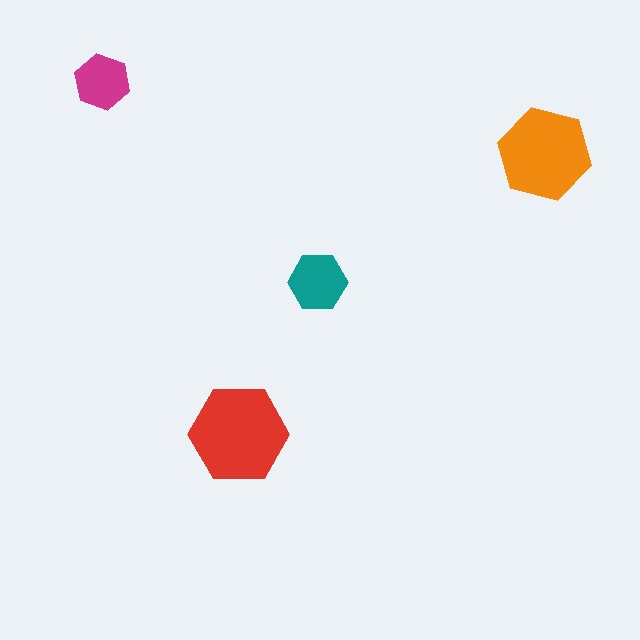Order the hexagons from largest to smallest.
the red one, the orange one, the teal one, the magenta one.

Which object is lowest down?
The red hexagon is bottommost.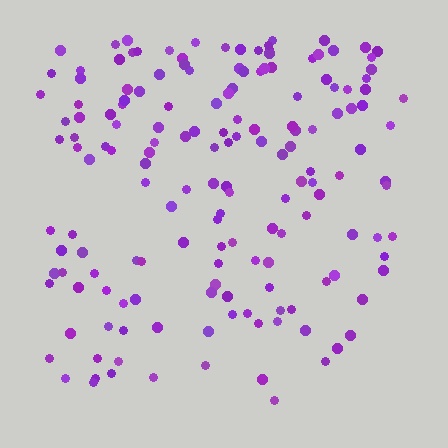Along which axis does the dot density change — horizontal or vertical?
Vertical.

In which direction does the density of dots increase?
From bottom to top, with the top side densest.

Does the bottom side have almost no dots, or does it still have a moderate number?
Still a moderate number, just noticeably fewer than the top.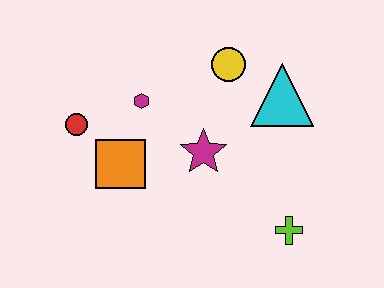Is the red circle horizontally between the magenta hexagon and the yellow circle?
No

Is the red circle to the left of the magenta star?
Yes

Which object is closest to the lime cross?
The magenta star is closest to the lime cross.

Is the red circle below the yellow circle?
Yes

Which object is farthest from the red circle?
The lime cross is farthest from the red circle.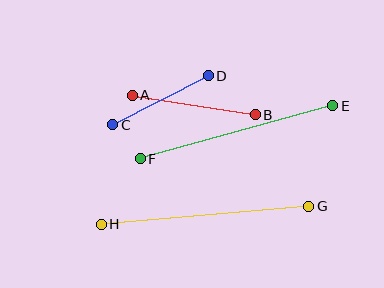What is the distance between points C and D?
The distance is approximately 108 pixels.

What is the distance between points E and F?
The distance is approximately 199 pixels.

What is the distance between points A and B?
The distance is approximately 125 pixels.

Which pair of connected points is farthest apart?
Points G and H are farthest apart.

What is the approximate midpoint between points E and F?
The midpoint is at approximately (237, 132) pixels.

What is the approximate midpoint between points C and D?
The midpoint is at approximately (160, 100) pixels.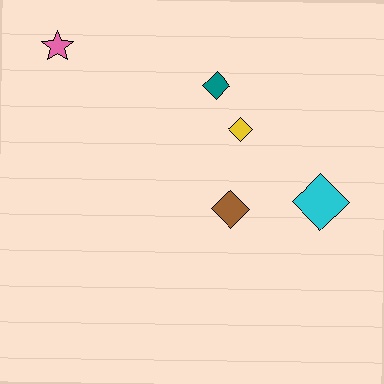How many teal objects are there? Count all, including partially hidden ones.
There is 1 teal object.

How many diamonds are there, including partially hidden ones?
There are 4 diamonds.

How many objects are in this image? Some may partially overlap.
There are 5 objects.